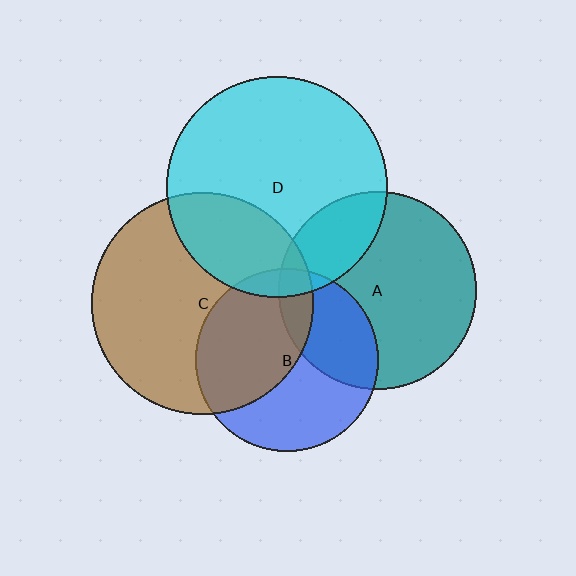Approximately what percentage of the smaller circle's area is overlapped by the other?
Approximately 45%.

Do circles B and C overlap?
Yes.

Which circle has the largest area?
Circle C (brown).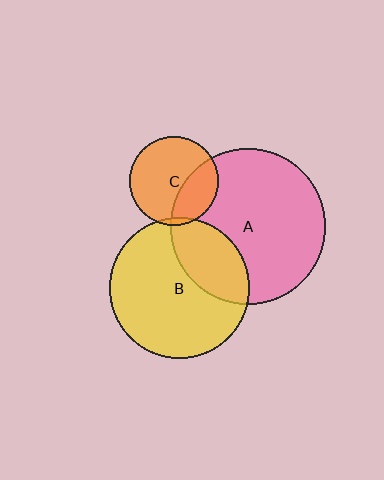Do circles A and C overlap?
Yes.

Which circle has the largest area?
Circle A (pink).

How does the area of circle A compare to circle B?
Approximately 1.2 times.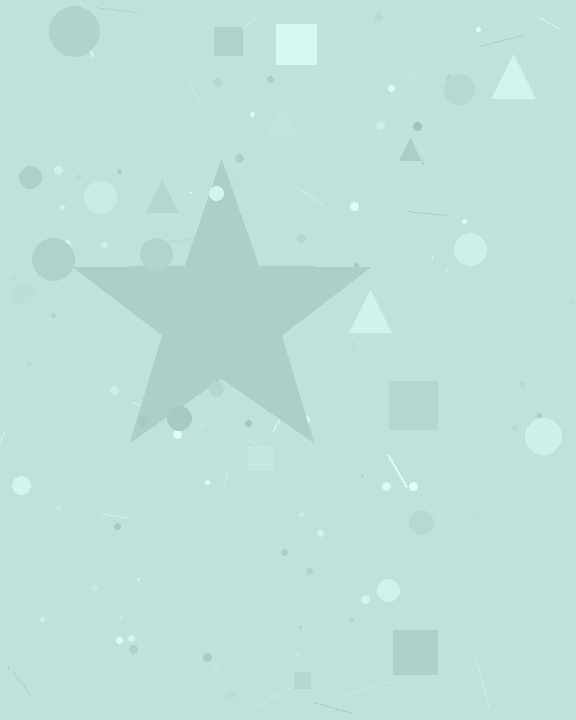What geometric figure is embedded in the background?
A star is embedded in the background.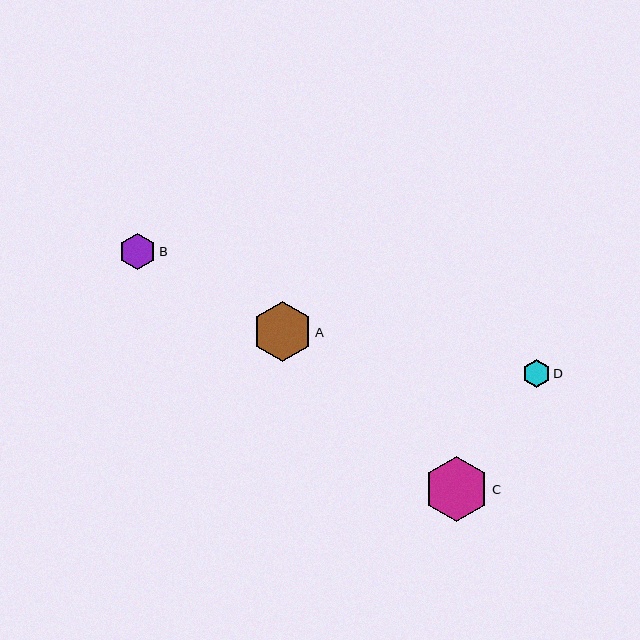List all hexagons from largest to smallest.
From largest to smallest: C, A, B, D.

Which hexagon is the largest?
Hexagon C is the largest with a size of approximately 65 pixels.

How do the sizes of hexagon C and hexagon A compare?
Hexagon C and hexagon A are approximately the same size.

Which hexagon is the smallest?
Hexagon D is the smallest with a size of approximately 28 pixels.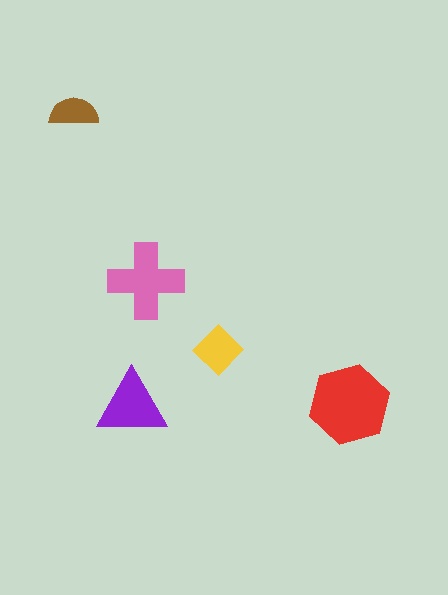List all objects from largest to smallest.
The red hexagon, the pink cross, the purple triangle, the yellow diamond, the brown semicircle.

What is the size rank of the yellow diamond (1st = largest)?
4th.